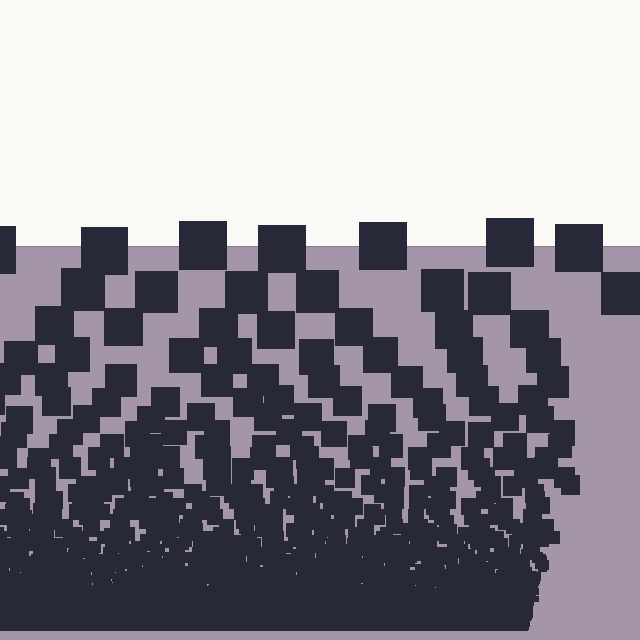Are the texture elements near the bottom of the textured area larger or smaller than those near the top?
Smaller. The gradient is inverted — elements near the bottom are smaller and denser.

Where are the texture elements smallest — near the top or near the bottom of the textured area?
Near the bottom.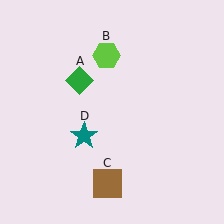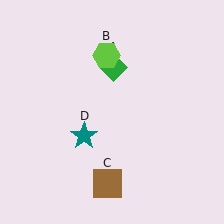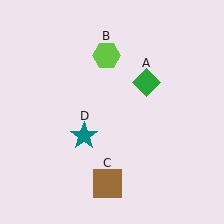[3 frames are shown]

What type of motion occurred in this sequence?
The green diamond (object A) rotated clockwise around the center of the scene.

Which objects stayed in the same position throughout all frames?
Lime hexagon (object B) and brown square (object C) and teal star (object D) remained stationary.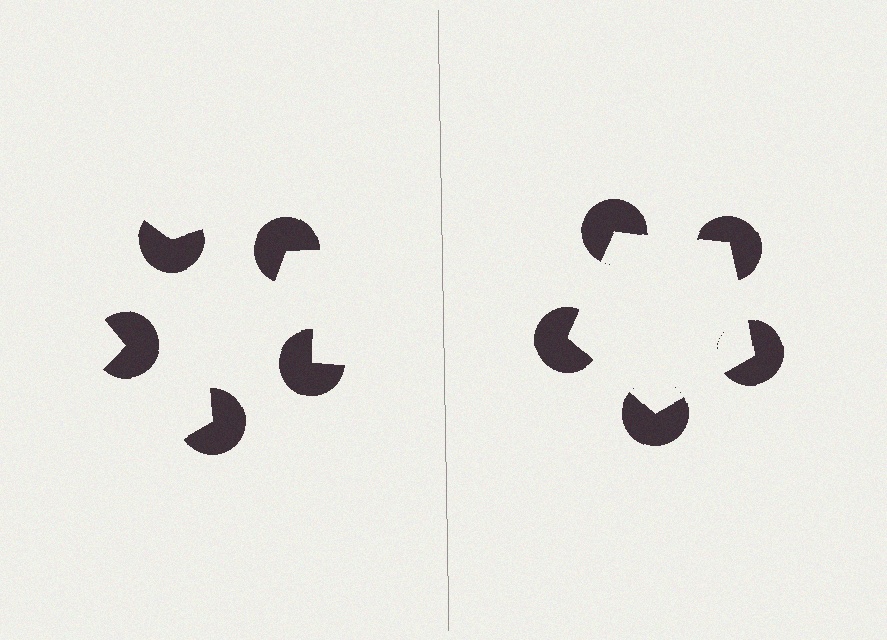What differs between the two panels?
The pac-man discs are positioned identically on both sides; only the wedge orientations differ. On the right they align to a pentagon; on the left they are misaligned.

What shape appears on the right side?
An illusory pentagon.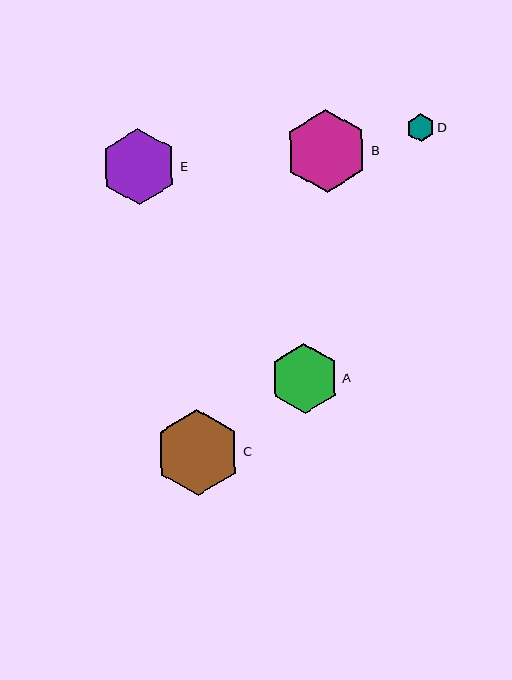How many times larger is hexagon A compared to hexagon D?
Hexagon A is approximately 2.5 times the size of hexagon D.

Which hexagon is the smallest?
Hexagon D is the smallest with a size of approximately 28 pixels.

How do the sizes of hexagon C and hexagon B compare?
Hexagon C and hexagon B are approximately the same size.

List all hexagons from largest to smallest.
From largest to smallest: C, B, E, A, D.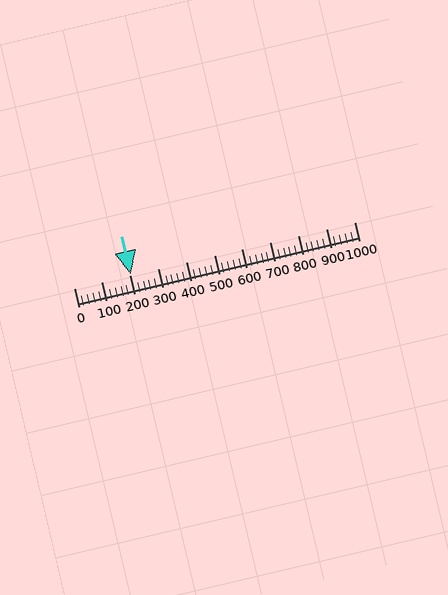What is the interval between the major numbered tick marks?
The major tick marks are spaced 100 units apart.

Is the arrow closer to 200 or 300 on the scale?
The arrow is closer to 200.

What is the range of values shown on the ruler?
The ruler shows values from 0 to 1000.